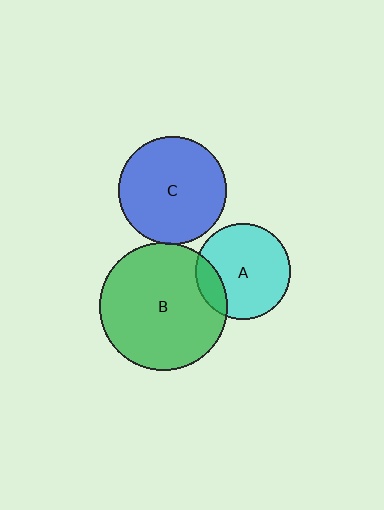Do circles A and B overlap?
Yes.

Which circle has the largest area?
Circle B (green).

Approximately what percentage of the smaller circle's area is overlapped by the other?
Approximately 15%.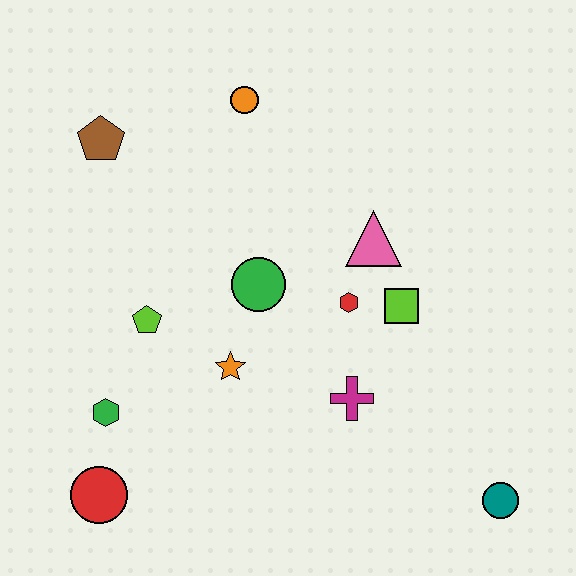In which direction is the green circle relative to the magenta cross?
The green circle is above the magenta cross.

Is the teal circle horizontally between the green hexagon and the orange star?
No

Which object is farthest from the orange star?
The teal circle is farthest from the orange star.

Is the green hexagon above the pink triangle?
No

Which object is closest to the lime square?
The red hexagon is closest to the lime square.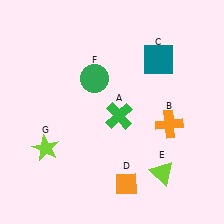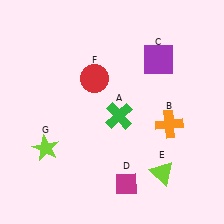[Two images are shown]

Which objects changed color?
C changed from teal to purple. D changed from orange to magenta. F changed from green to red.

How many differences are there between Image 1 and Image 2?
There are 3 differences between the two images.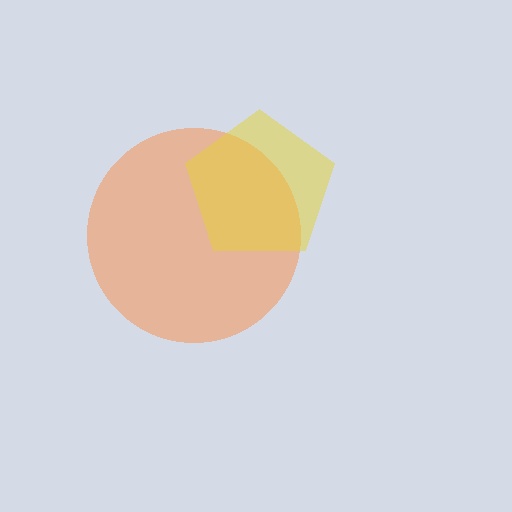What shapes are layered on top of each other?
The layered shapes are: an orange circle, a yellow pentagon.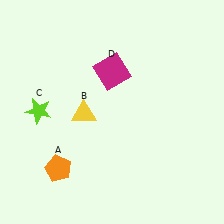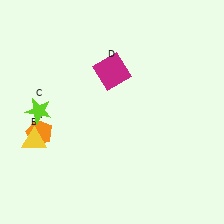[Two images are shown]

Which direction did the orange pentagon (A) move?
The orange pentagon (A) moved up.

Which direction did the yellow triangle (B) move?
The yellow triangle (B) moved left.